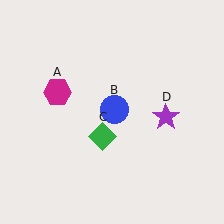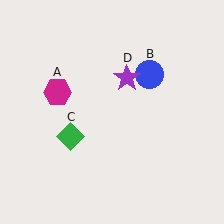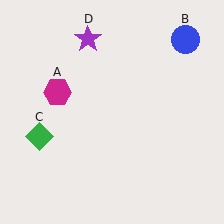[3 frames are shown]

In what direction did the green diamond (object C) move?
The green diamond (object C) moved left.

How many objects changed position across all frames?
3 objects changed position: blue circle (object B), green diamond (object C), purple star (object D).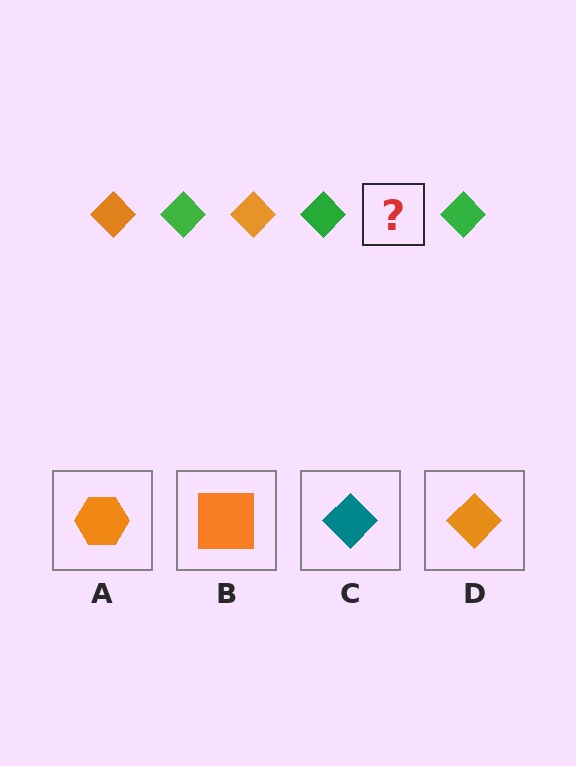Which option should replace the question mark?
Option D.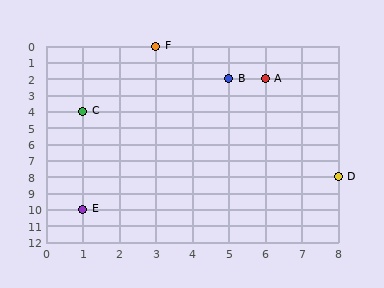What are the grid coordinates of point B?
Point B is at grid coordinates (5, 2).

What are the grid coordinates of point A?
Point A is at grid coordinates (6, 2).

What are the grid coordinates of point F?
Point F is at grid coordinates (3, 0).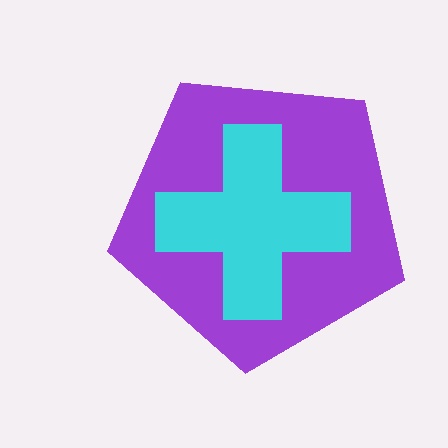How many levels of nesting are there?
2.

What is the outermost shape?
The purple pentagon.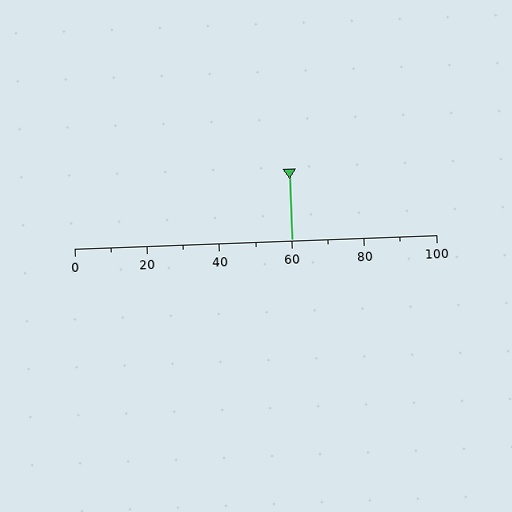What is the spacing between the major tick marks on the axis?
The major ticks are spaced 20 apart.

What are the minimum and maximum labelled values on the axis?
The axis runs from 0 to 100.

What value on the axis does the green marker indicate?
The marker indicates approximately 60.